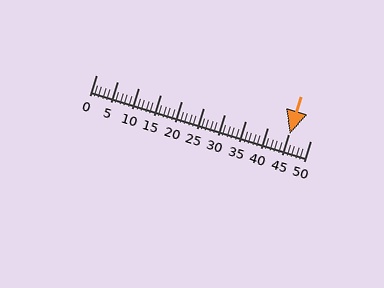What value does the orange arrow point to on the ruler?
The orange arrow points to approximately 45.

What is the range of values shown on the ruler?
The ruler shows values from 0 to 50.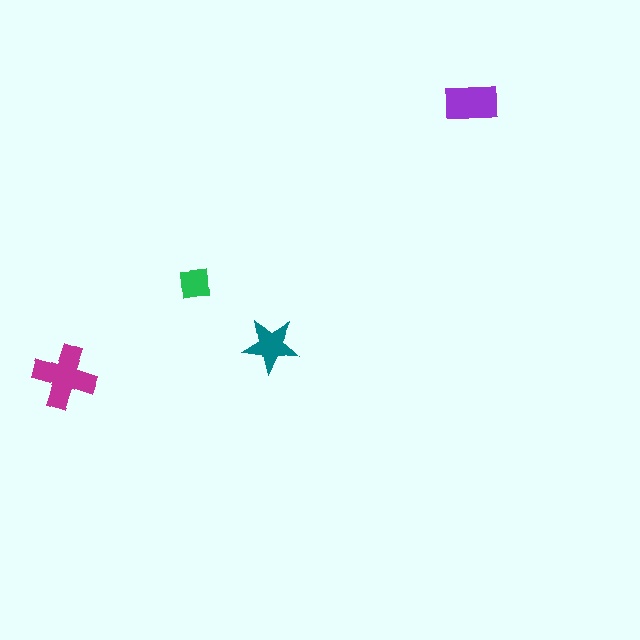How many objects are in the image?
There are 4 objects in the image.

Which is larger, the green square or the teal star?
The teal star.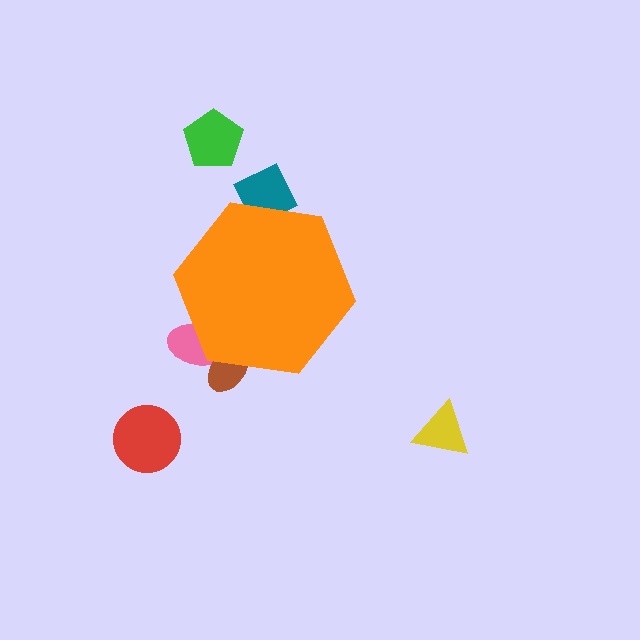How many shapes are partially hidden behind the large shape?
3 shapes are partially hidden.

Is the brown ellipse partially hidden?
Yes, the brown ellipse is partially hidden behind the orange hexagon.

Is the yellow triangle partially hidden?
No, the yellow triangle is fully visible.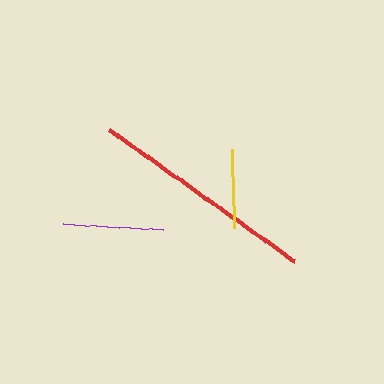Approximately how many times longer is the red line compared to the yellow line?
The red line is approximately 2.9 times the length of the yellow line.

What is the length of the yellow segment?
The yellow segment is approximately 79 pixels long.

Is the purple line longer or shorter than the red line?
The red line is longer than the purple line.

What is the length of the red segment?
The red segment is approximately 228 pixels long.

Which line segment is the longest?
The red line is the longest at approximately 228 pixels.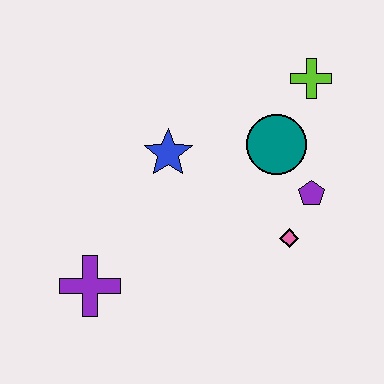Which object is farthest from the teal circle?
The purple cross is farthest from the teal circle.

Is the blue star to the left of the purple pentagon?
Yes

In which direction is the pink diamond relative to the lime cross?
The pink diamond is below the lime cross.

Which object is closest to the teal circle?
The purple pentagon is closest to the teal circle.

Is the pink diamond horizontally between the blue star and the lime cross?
Yes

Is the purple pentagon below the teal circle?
Yes